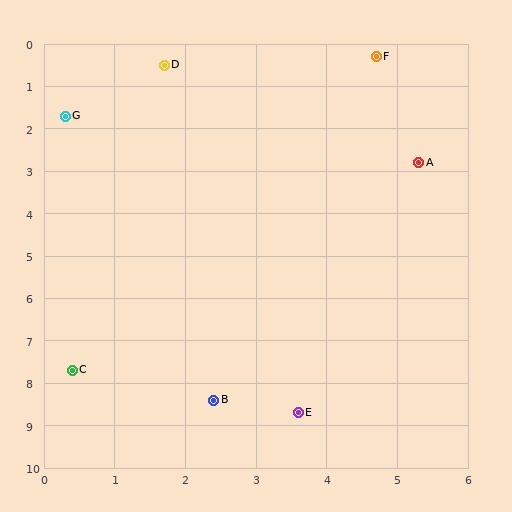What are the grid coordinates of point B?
Point B is at approximately (2.4, 8.4).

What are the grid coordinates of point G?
Point G is at approximately (0.3, 1.7).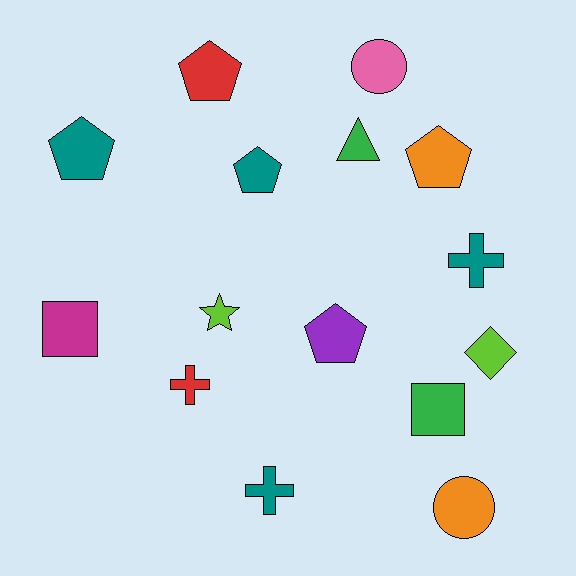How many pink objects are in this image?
There is 1 pink object.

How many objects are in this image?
There are 15 objects.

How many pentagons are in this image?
There are 5 pentagons.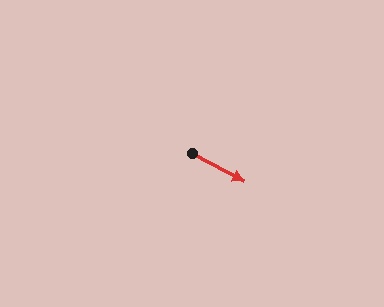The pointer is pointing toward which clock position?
Roughly 4 o'clock.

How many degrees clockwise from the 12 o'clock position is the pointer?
Approximately 118 degrees.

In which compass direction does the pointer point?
Southeast.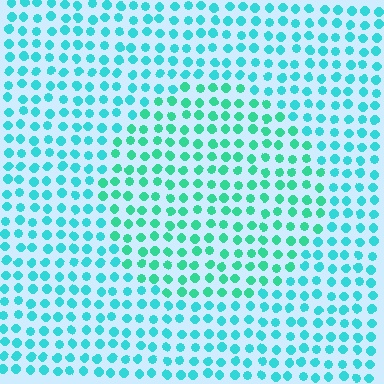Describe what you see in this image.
The image is filled with small cyan elements in a uniform arrangement. A circle-shaped region is visible where the elements are tinted to a slightly different hue, forming a subtle color boundary.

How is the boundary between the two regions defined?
The boundary is defined purely by a slight shift in hue (about 25 degrees). Spacing, size, and orientation are identical on both sides.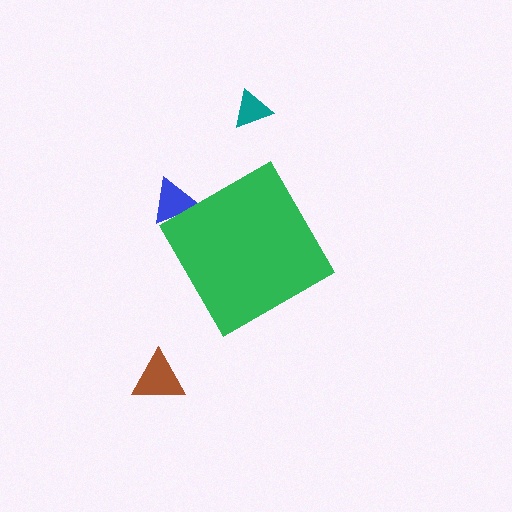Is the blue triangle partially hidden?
Yes, the blue triangle is partially hidden behind the green diamond.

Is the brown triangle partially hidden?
No, the brown triangle is fully visible.